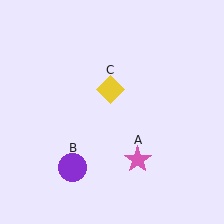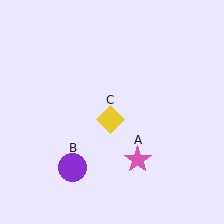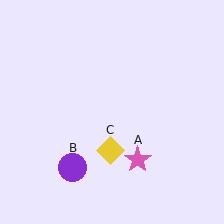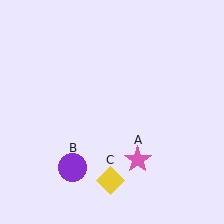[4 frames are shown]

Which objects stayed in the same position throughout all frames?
Pink star (object A) and purple circle (object B) remained stationary.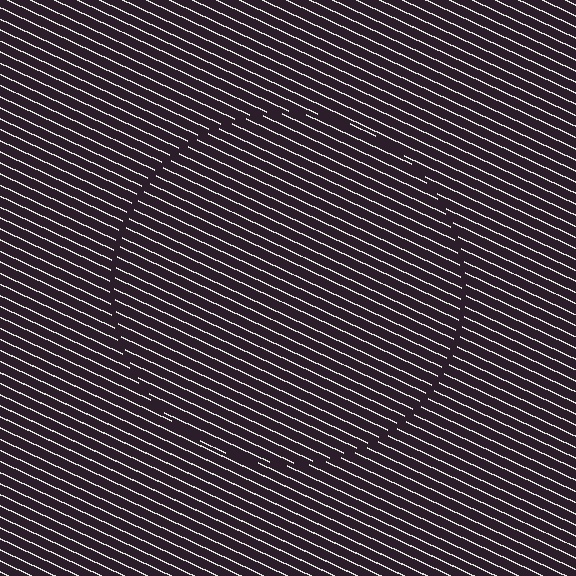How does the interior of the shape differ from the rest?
The interior of the shape contains the same grating, shifted by half a period — the contour is defined by the phase discontinuity where line-ends from the inner and outer gratings abut.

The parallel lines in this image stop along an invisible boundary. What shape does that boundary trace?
An illusory circle. The interior of the shape contains the same grating, shifted by half a period — the contour is defined by the phase discontinuity where line-ends from the inner and outer gratings abut.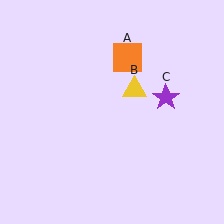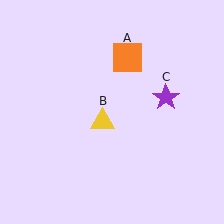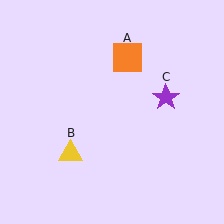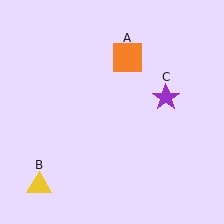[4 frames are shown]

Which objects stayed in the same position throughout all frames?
Orange square (object A) and purple star (object C) remained stationary.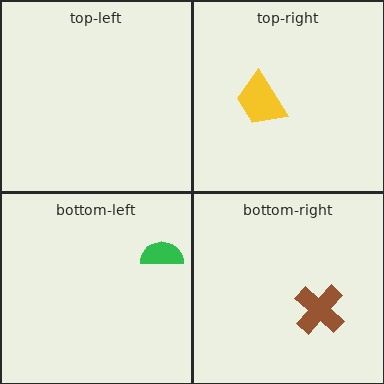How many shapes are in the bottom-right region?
1.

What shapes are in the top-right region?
The yellow trapezoid.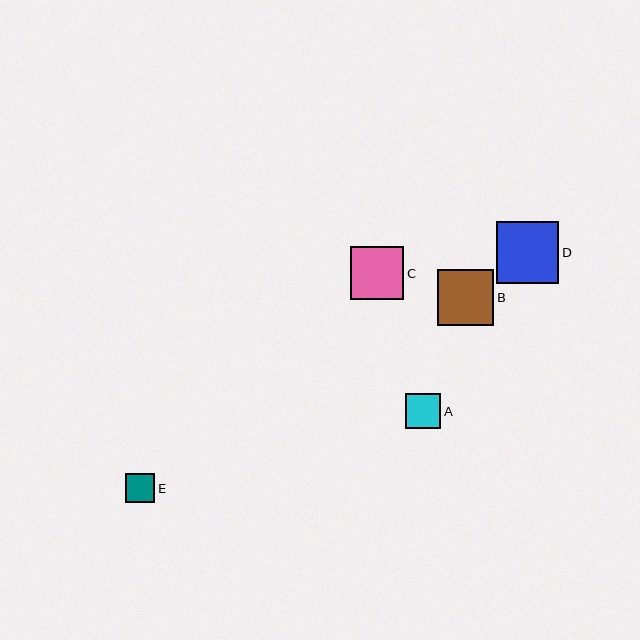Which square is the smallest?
Square E is the smallest with a size of approximately 29 pixels.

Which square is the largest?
Square D is the largest with a size of approximately 62 pixels.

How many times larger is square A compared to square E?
Square A is approximately 1.2 times the size of square E.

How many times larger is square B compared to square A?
Square B is approximately 1.6 times the size of square A.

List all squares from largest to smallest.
From largest to smallest: D, B, C, A, E.